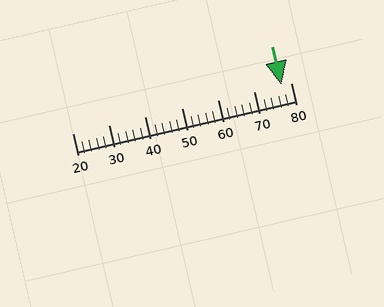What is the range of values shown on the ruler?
The ruler shows values from 20 to 80.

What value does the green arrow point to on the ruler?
The green arrow points to approximately 78.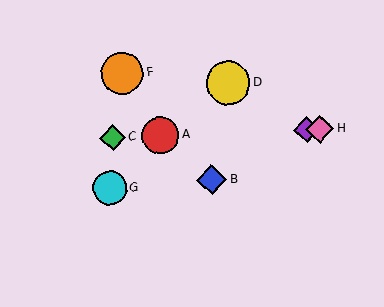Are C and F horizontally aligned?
No, C is at y≈138 and F is at y≈73.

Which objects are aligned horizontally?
Objects A, C, E, H are aligned horizontally.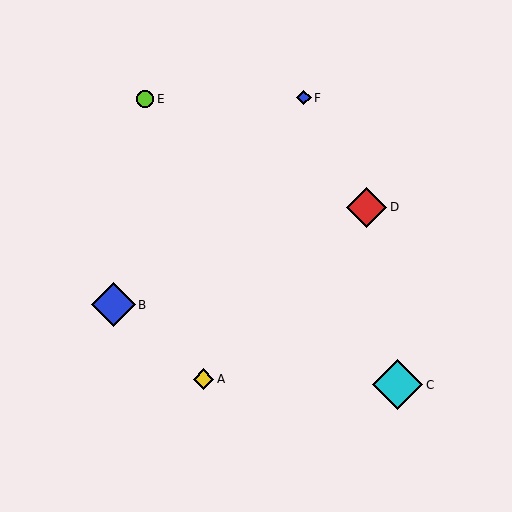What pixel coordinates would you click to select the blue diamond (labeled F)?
Click at (304, 98) to select the blue diamond F.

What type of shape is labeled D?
Shape D is a red diamond.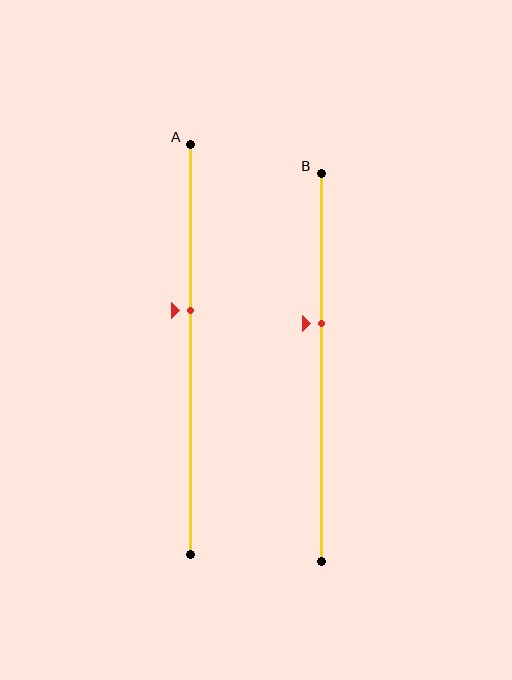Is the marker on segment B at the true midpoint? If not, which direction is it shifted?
No, the marker on segment B is shifted upward by about 11% of the segment length.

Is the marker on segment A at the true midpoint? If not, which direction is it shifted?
No, the marker on segment A is shifted upward by about 9% of the segment length.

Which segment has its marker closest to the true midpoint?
Segment A has its marker closest to the true midpoint.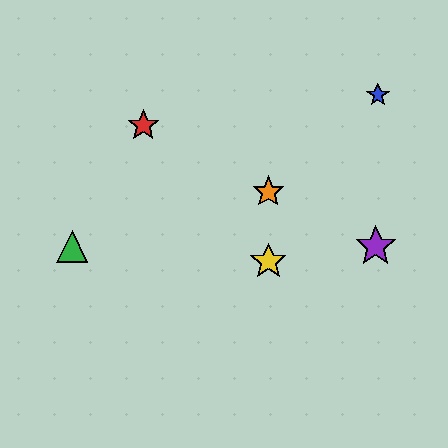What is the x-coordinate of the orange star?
The orange star is at x≈268.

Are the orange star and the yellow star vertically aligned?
Yes, both are at x≈268.